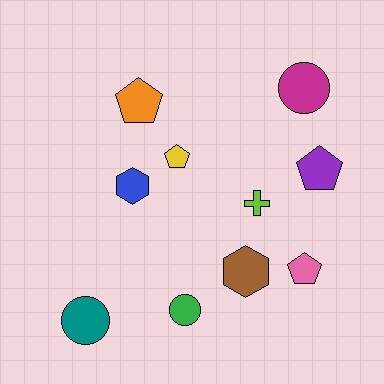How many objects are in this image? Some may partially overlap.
There are 10 objects.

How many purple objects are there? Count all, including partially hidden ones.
There is 1 purple object.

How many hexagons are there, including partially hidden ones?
There are 2 hexagons.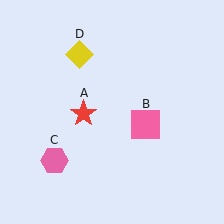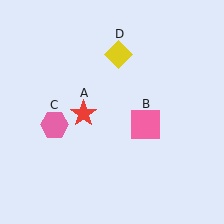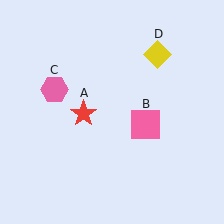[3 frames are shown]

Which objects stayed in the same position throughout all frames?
Red star (object A) and pink square (object B) remained stationary.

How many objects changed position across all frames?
2 objects changed position: pink hexagon (object C), yellow diamond (object D).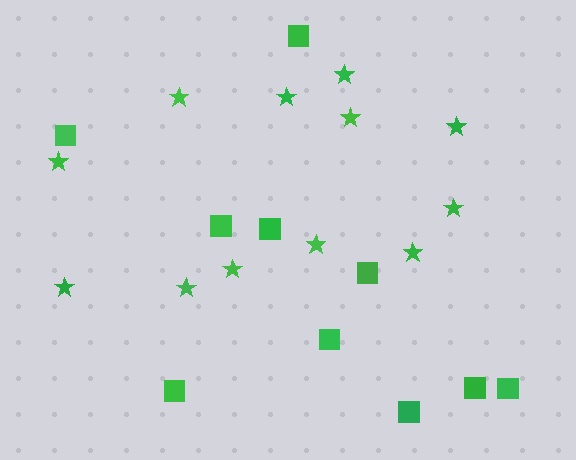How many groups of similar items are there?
There are 2 groups: one group of stars (12) and one group of squares (10).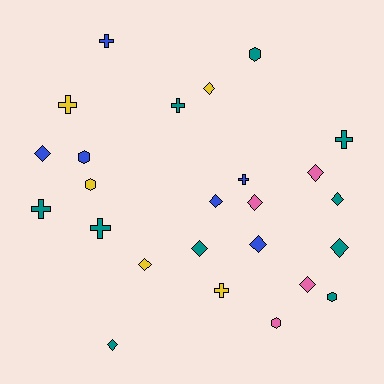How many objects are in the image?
There are 25 objects.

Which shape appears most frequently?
Diamond, with 12 objects.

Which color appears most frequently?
Teal, with 10 objects.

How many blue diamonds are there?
There are 3 blue diamonds.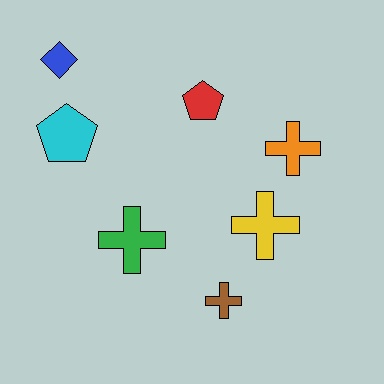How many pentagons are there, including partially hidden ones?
There are 2 pentagons.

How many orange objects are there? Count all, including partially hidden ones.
There is 1 orange object.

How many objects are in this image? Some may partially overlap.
There are 7 objects.